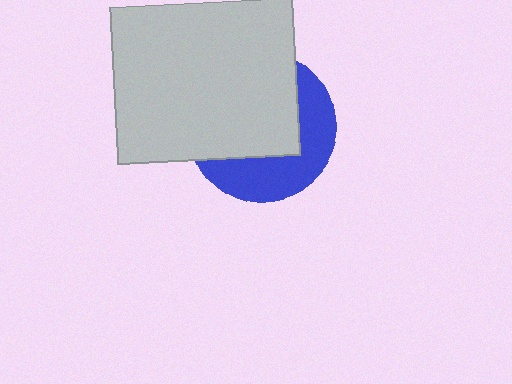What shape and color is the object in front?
The object in front is a light gray rectangle.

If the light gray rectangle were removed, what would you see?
You would see the complete blue circle.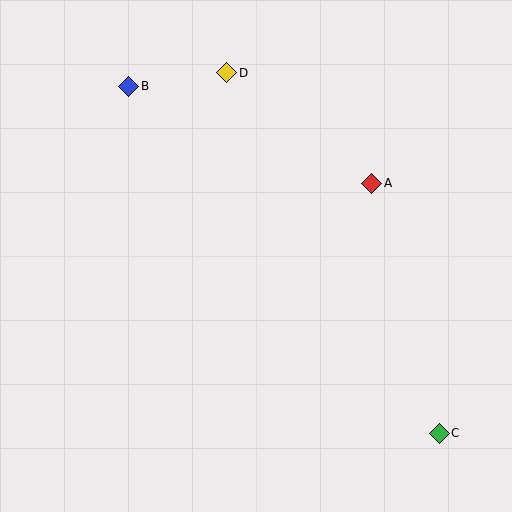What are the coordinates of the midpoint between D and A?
The midpoint between D and A is at (299, 128).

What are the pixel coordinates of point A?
Point A is at (372, 183).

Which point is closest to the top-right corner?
Point A is closest to the top-right corner.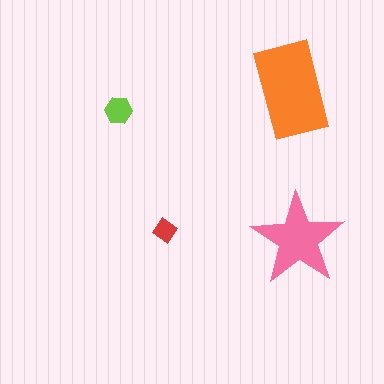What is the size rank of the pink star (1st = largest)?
2nd.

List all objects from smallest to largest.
The red diamond, the lime hexagon, the pink star, the orange rectangle.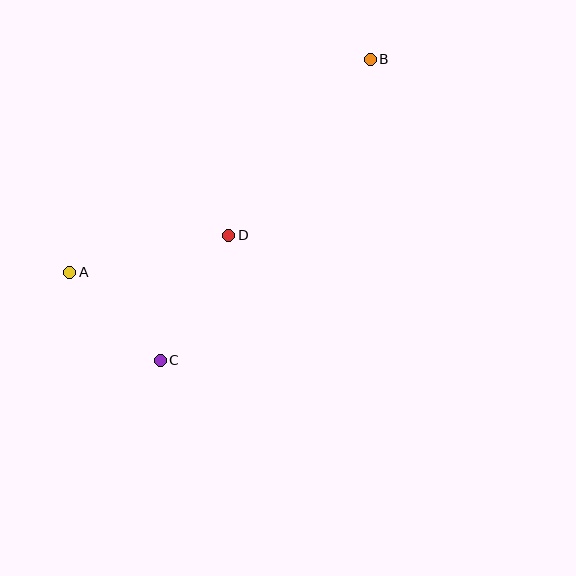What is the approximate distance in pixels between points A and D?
The distance between A and D is approximately 163 pixels.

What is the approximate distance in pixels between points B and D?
The distance between B and D is approximately 226 pixels.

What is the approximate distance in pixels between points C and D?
The distance between C and D is approximately 143 pixels.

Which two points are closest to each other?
Points A and C are closest to each other.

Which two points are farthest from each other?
Points A and B are farthest from each other.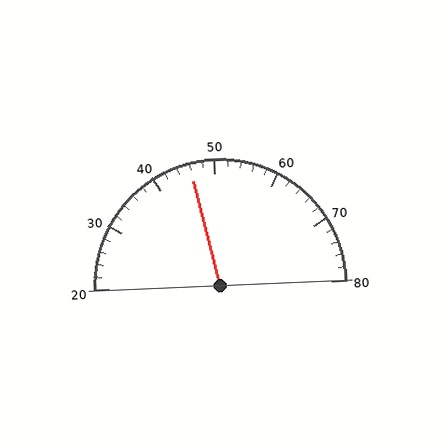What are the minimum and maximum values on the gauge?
The gauge ranges from 20 to 80.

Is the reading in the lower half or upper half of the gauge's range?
The reading is in the lower half of the range (20 to 80).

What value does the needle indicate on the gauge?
The needle indicates approximately 46.